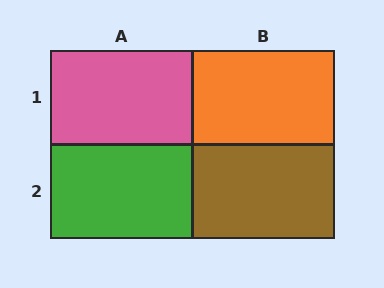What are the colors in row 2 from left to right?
Green, brown.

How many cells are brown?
1 cell is brown.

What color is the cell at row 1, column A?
Pink.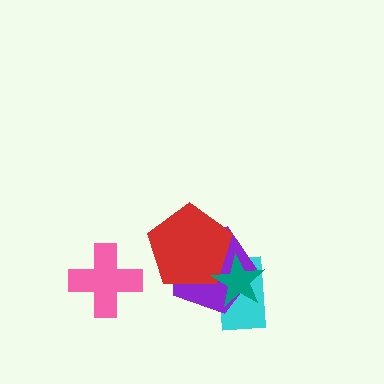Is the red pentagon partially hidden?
Yes, it is partially covered by another shape.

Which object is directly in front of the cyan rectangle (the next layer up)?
The purple pentagon is directly in front of the cyan rectangle.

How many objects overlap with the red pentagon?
3 objects overlap with the red pentagon.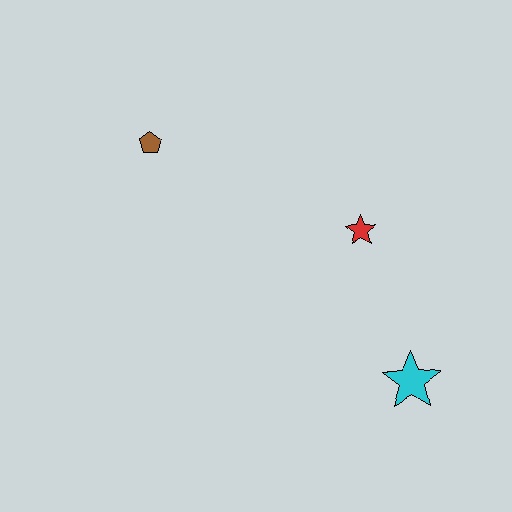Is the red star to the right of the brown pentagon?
Yes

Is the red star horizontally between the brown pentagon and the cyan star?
Yes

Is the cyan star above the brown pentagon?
No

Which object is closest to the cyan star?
The red star is closest to the cyan star.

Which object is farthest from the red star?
The brown pentagon is farthest from the red star.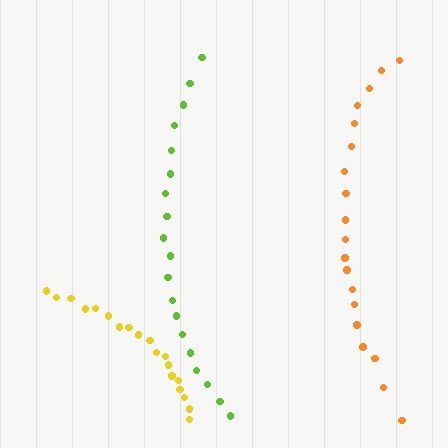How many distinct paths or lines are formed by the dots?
There are 3 distinct paths.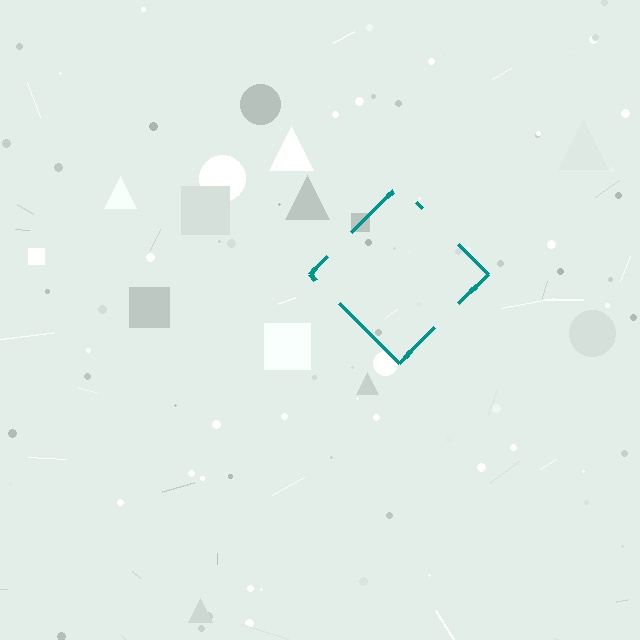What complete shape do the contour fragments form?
The contour fragments form a diamond.